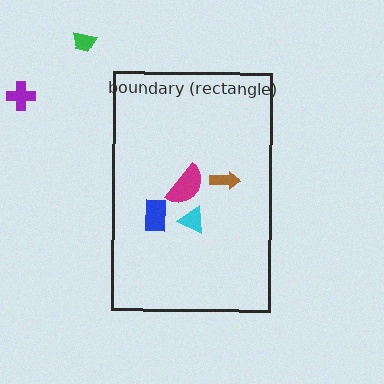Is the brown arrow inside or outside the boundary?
Inside.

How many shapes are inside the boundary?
4 inside, 2 outside.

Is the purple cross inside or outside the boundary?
Outside.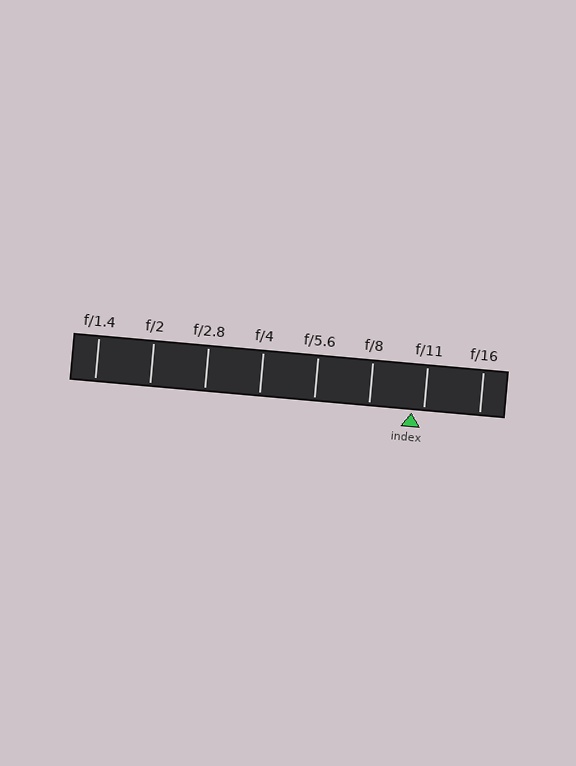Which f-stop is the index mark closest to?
The index mark is closest to f/11.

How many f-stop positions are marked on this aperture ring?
There are 8 f-stop positions marked.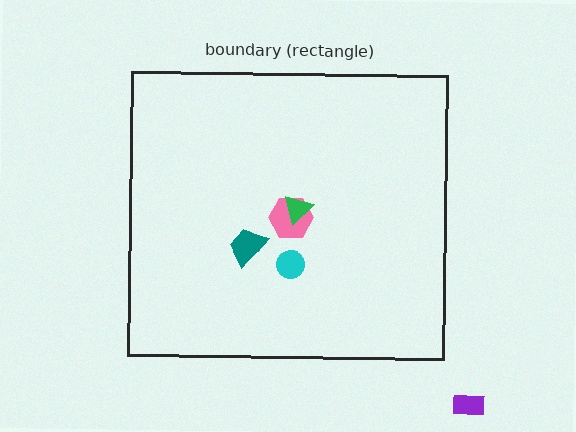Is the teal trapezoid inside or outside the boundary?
Inside.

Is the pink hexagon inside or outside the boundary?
Inside.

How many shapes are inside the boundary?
4 inside, 1 outside.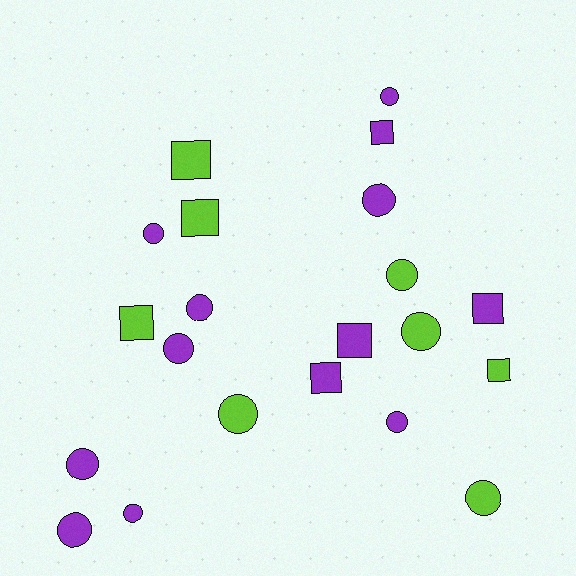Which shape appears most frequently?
Circle, with 13 objects.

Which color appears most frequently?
Purple, with 13 objects.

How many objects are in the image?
There are 21 objects.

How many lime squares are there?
There are 4 lime squares.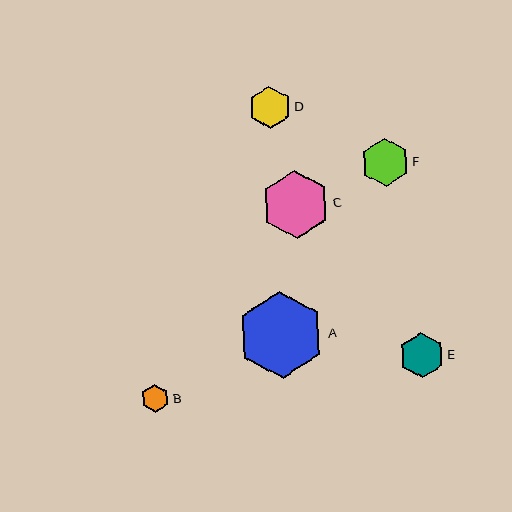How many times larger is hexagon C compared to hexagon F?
Hexagon C is approximately 1.4 times the size of hexagon F.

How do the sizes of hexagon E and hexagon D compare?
Hexagon E and hexagon D are approximately the same size.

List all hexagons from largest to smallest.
From largest to smallest: A, C, F, E, D, B.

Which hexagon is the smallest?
Hexagon B is the smallest with a size of approximately 28 pixels.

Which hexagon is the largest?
Hexagon A is the largest with a size of approximately 88 pixels.